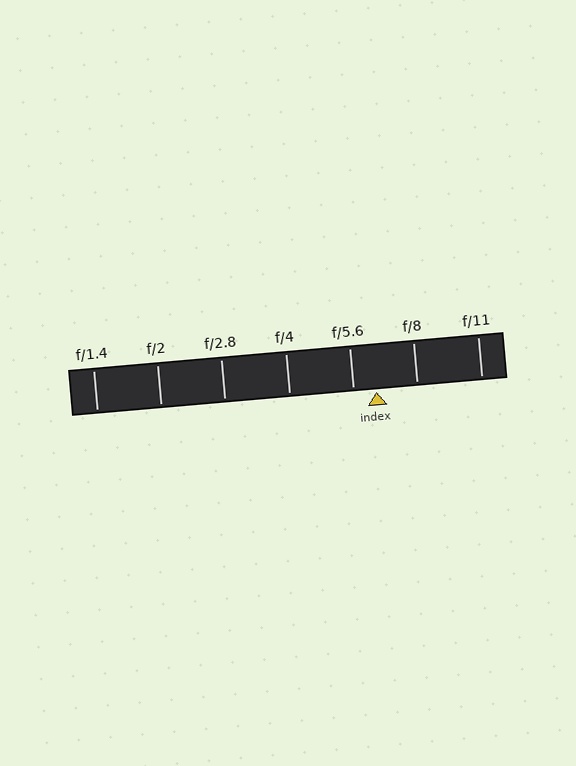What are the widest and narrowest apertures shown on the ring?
The widest aperture shown is f/1.4 and the narrowest is f/11.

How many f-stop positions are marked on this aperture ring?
There are 7 f-stop positions marked.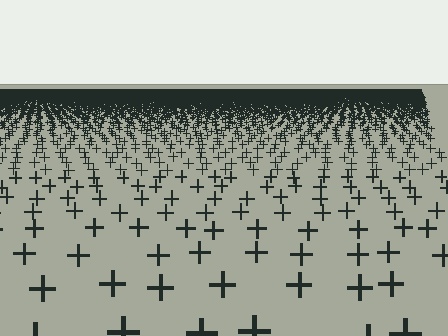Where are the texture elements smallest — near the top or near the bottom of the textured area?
Near the top.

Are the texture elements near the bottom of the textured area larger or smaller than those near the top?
Larger. Near the bottom, elements are closer to the viewer and appear at a bigger on-screen size.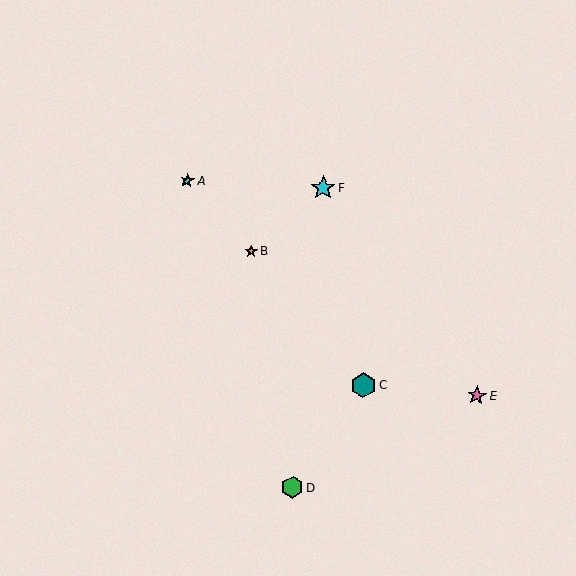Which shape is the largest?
The teal hexagon (labeled C) is the largest.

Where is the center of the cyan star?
The center of the cyan star is at (187, 180).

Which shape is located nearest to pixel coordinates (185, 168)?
The cyan star (labeled A) at (187, 180) is nearest to that location.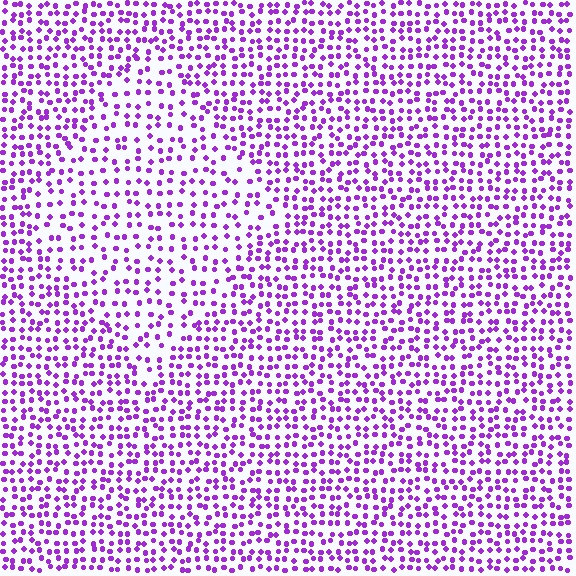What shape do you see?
I see a diamond.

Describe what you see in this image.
The image contains small purple elements arranged at two different densities. A diamond-shaped region is visible where the elements are less densely packed than the surrounding area.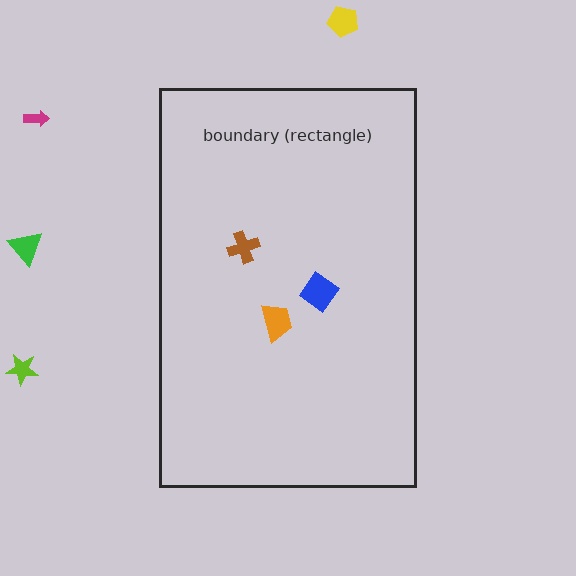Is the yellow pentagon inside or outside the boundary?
Outside.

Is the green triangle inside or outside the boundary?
Outside.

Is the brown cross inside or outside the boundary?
Inside.